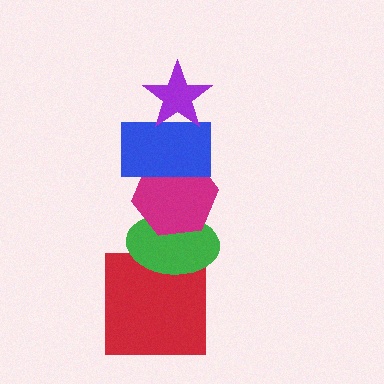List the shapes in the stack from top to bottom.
From top to bottom: the purple star, the blue rectangle, the magenta hexagon, the green ellipse, the red square.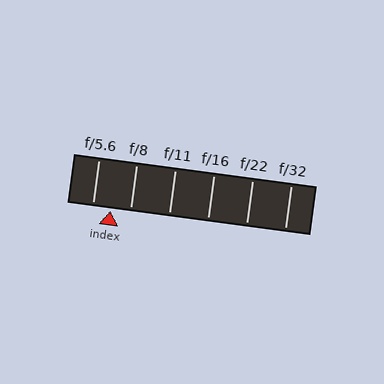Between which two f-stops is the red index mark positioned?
The index mark is between f/5.6 and f/8.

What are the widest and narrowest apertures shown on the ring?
The widest aperture shown is f/5.6 and the narrowest is f/32.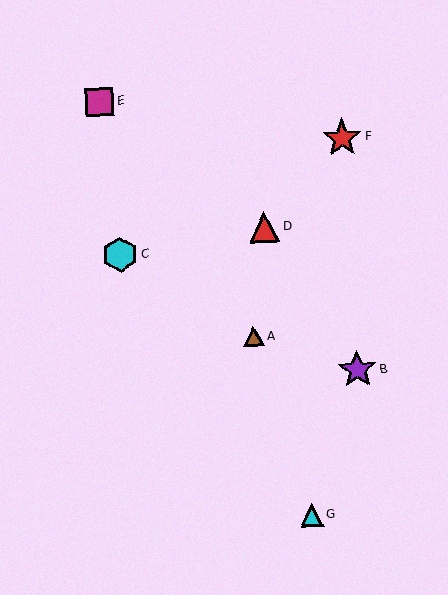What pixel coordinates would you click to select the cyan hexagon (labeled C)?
Click at (120, 255) to select the cyan hexagon C.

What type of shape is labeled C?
Shape C is a cyan hexagon.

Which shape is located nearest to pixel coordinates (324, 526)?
The cyan triangle (labeled G) at (312, 515) is nearest to that location.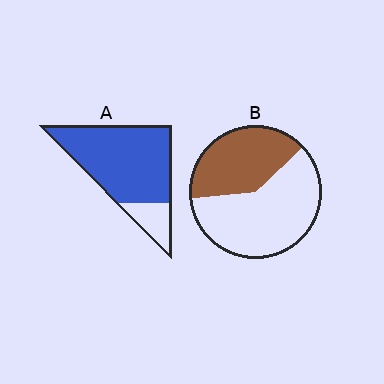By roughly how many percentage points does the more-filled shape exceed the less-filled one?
By roughly 45 percentage points (A over B).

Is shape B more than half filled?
No.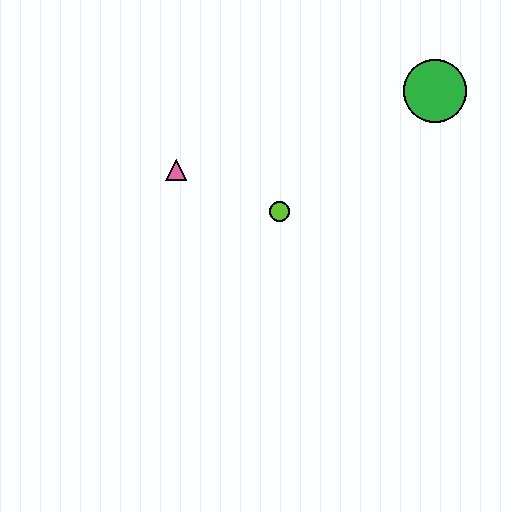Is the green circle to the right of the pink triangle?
Yes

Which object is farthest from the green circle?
The pink triangle is farthest from the green circle.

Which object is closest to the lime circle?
The pink triangle is closest to the lime circle.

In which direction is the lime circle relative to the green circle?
The lime circle is to the left of the green circle.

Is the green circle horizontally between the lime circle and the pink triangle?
No